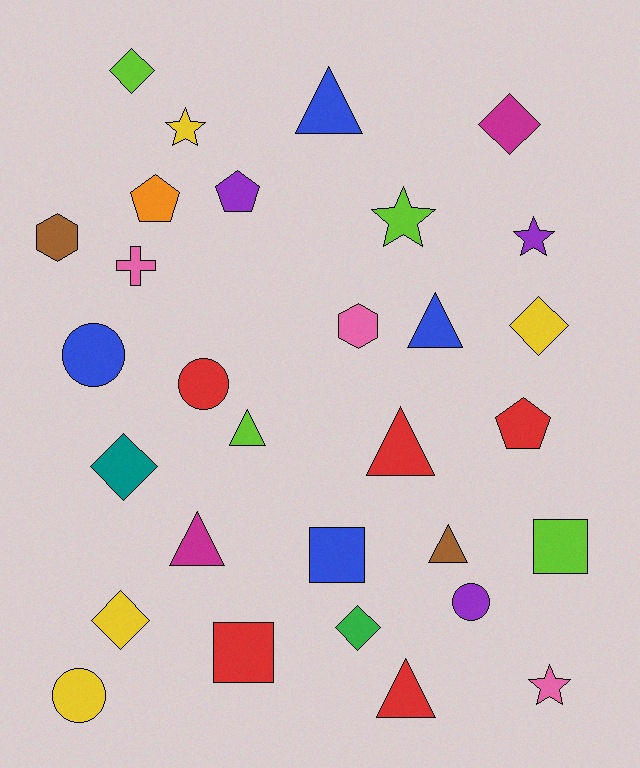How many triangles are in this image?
There are 7 triangles.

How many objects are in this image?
There are 30 objects.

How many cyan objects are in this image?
There are no cyan objects.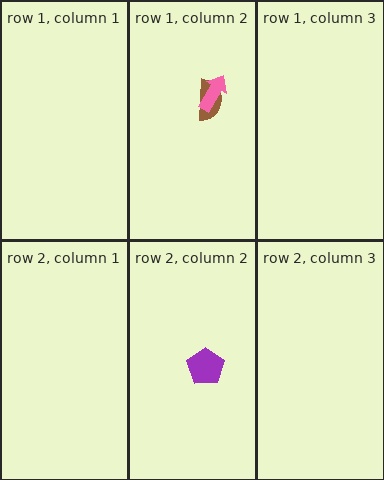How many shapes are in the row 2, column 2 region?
1.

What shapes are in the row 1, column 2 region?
The brown semicircle, the pink arrow.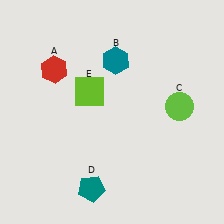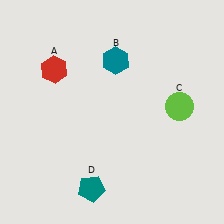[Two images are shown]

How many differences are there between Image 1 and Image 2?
There is 1 difference between the two images.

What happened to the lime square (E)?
The lime square (E) was removed in Image 2. It was in the top-left area of Image 1.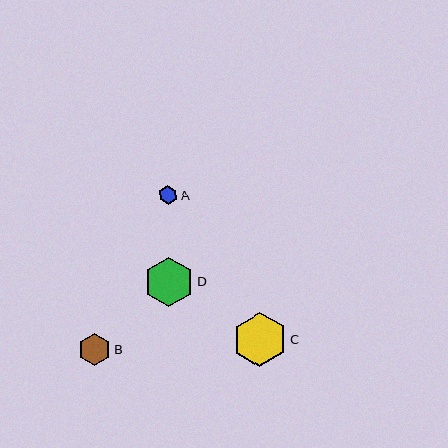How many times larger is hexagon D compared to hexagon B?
Hexagon D is approximately 1.6 times the size of hexagon B.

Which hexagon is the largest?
Hexagon C is the largest with a size of approximately 54 pixels.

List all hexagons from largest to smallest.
From largest to smallest: C, D, B, A.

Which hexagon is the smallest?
Hexagon A is the smallest with a size of approximately 19 pixels.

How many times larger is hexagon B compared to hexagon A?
Hexagon B is approximately 1.7 times the size of hexagon A.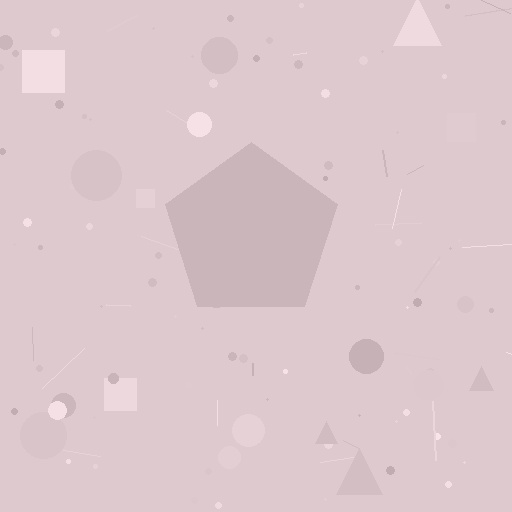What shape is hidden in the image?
A pentagon is hidden in the image.